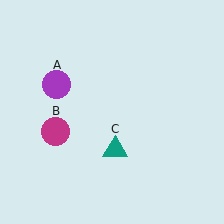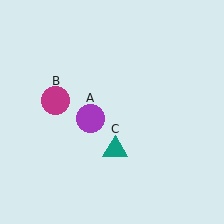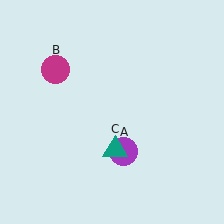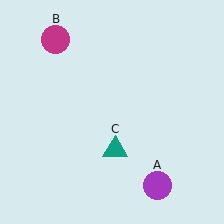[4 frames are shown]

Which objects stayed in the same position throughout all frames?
Teal triangle (object C) remained stationary.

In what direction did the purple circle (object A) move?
The purple circle (object A) moved down and to the right.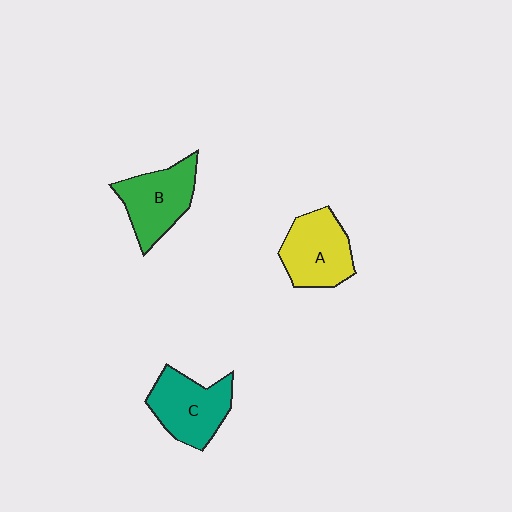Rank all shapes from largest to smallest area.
From largest to smallest: C (teal), A (yellow), B (green).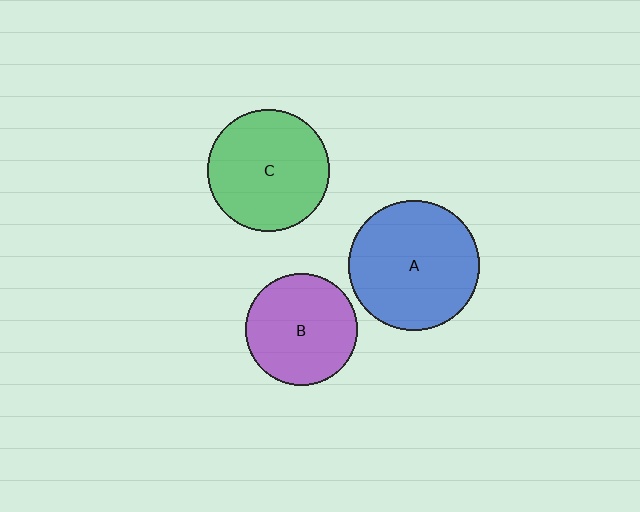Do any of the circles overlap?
No, none of the circles overlap.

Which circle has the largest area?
Circle A (blue).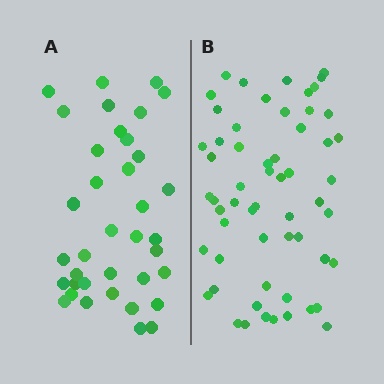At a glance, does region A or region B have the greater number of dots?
Region B (the right region) has more dots.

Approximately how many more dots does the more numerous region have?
Region B has approximately 20 more dots than region A.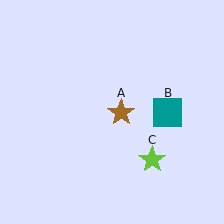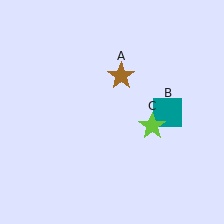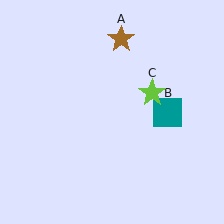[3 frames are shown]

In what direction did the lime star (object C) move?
The lime star (object C) moved up.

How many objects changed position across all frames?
2 objects changed position: brown star (object A), lime star (object C).